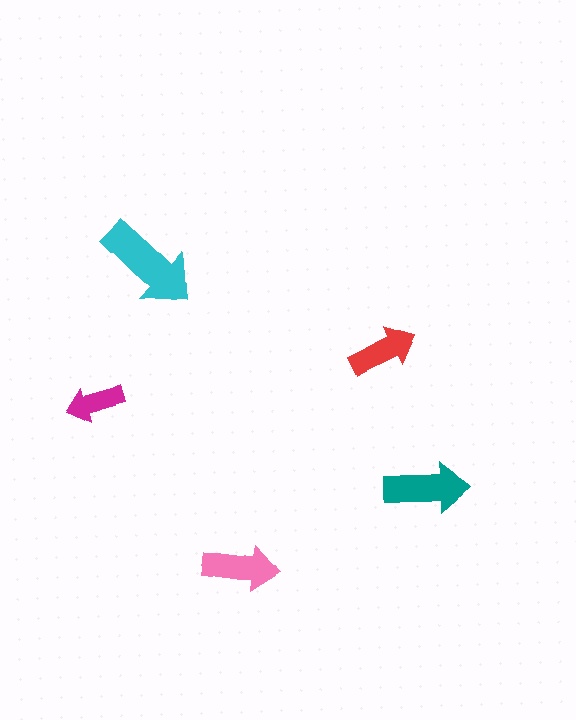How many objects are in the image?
There are 5 objects in the image.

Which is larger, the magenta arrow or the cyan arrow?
The cyan one.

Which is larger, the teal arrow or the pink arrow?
The teal one.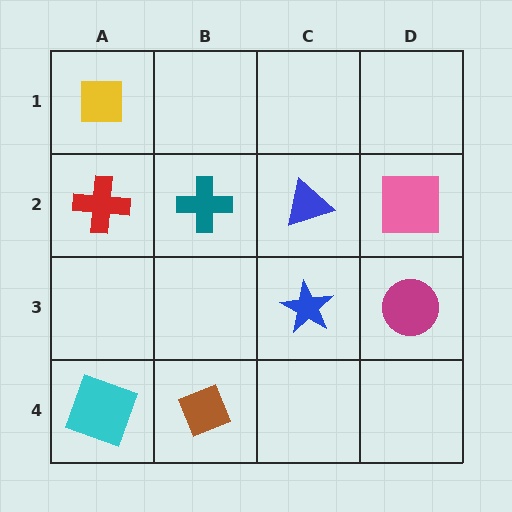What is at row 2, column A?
A red cross.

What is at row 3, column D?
A magenta circle.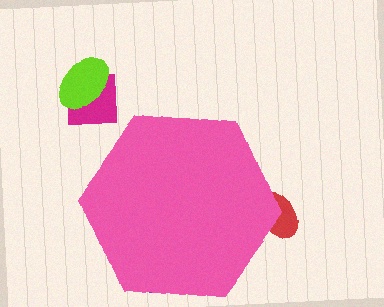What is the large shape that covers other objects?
A pink hexagon.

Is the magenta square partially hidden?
No, the magenta square is fully visible.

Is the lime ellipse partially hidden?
No, the lime ellipse is fully visible.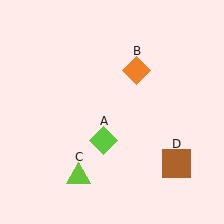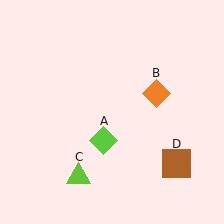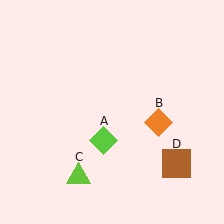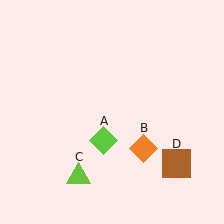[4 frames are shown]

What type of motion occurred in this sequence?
The orange diamond (object B) rotated clockwise around the center of the scene.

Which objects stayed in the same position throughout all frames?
Lime diamond (object A) and lime triangle (object C) and brown square (object D) remained stationary.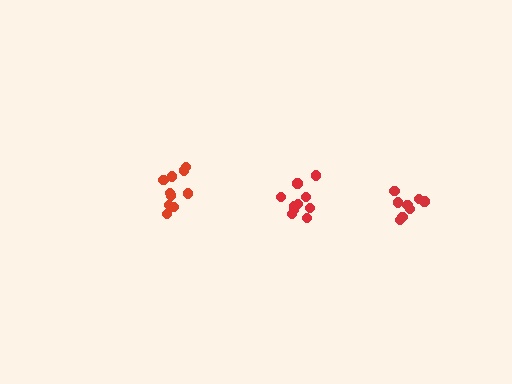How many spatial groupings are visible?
There are 3 spatial groupings.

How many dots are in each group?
Group 1: 8 dots, Group 2: 10 dots, Group 3: 10 dots (28 total).